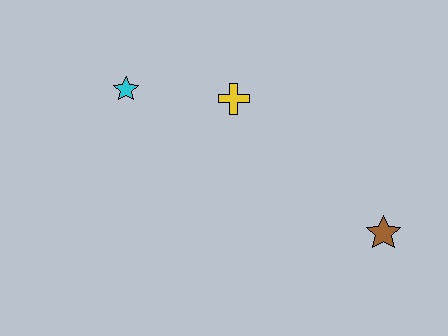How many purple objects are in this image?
There are no purple objects.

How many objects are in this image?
There are 3 objects.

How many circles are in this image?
There are no circles.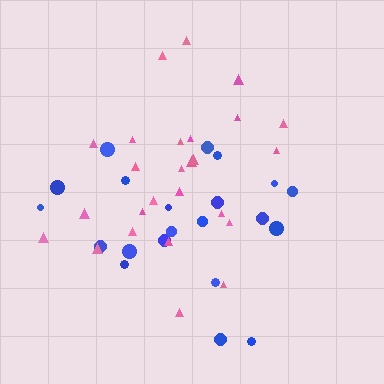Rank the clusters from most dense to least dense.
pink, blue.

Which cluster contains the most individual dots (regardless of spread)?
Pink (27).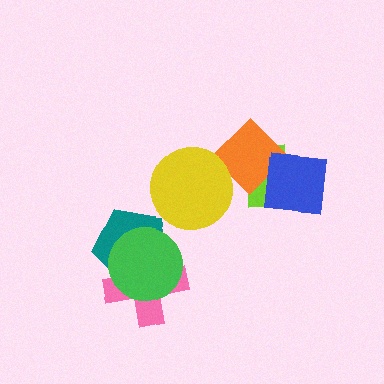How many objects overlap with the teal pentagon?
2 objects overlap with the teal pentagon.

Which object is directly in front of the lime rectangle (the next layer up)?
The orange diamond is directly in front of the lime rectangle.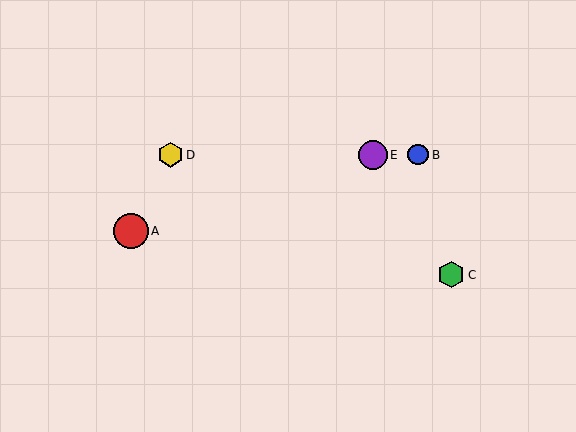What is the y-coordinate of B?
Object B is at y≈155.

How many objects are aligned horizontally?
3 objects (B, D, E) are aligned horizontally.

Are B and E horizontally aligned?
Yes, both are at y≈155.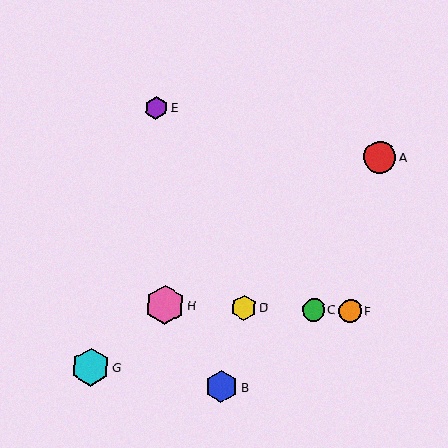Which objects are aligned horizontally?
Objects C, D, F, H are aligned horizontally.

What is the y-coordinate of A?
Object A is at y≈157.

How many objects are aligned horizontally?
4 objects (C, D, F, H) are aligned horizontally.